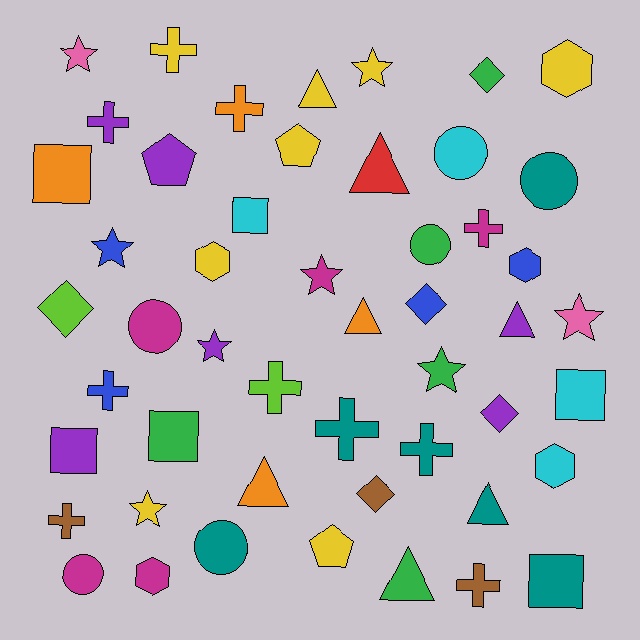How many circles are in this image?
There are 6 circles.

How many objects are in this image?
There are 50 objects.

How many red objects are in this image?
There is 1 red object.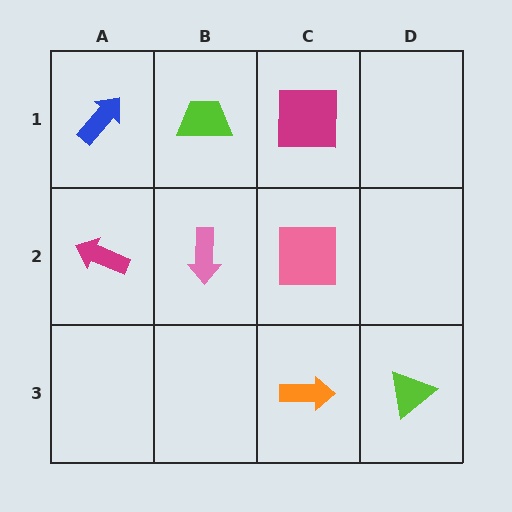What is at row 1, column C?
A magenta square.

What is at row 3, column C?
An orange arrow.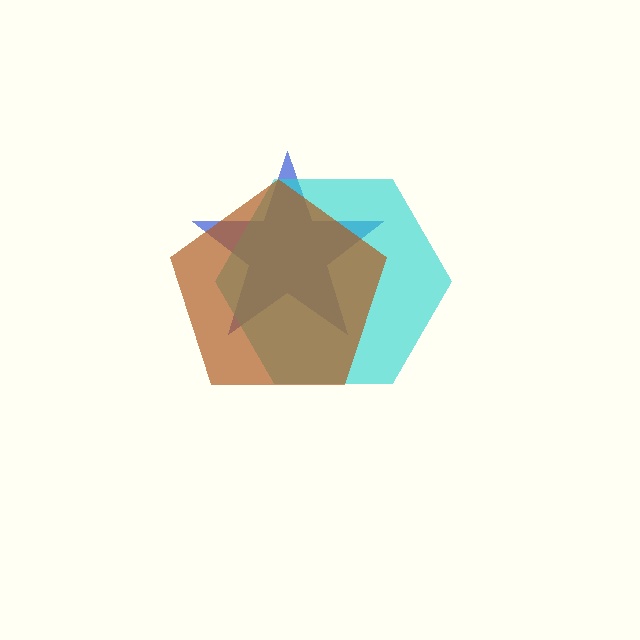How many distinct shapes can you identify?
There are 3 distinct shapes: a blue star, a cyan hexagon, a brown pentagon.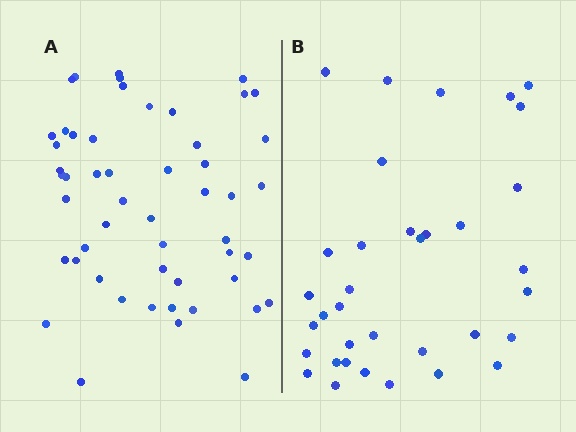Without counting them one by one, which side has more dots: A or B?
Region A (the left region) has more dots.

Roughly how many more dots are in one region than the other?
Region A has approximately 15 more dots than region B.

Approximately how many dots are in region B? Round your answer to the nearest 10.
About 40 dots. (The exact count is 35, which rounds to 40.)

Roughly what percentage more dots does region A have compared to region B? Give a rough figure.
About 50% more.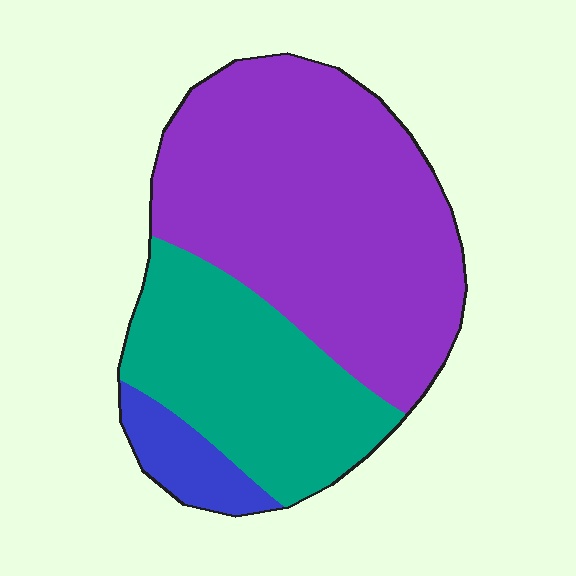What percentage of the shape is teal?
Teal covers 32% of the shape.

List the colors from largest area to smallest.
From largest to smallest: purple, teal, blue.